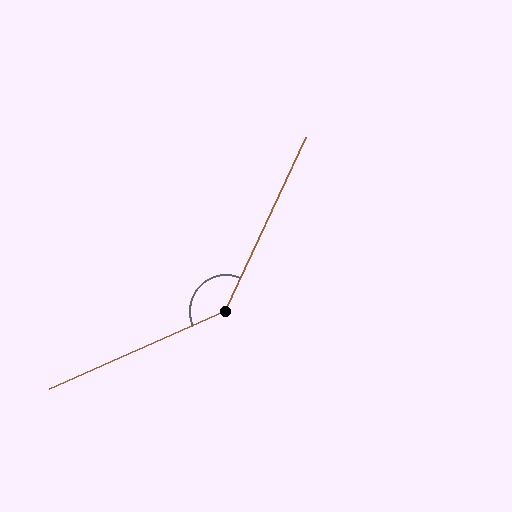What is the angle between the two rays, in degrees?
Approximately 139 degrees.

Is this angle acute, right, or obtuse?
It is obtuse.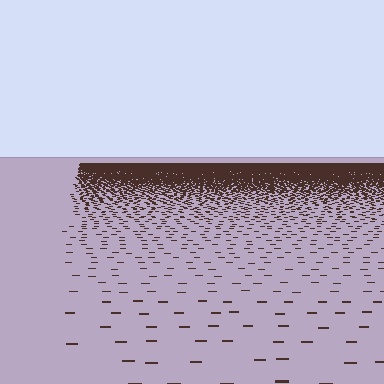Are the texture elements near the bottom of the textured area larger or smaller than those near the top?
Larger. Near the bottom, elements are closer to the viewer and appear at a bigger on-screen size.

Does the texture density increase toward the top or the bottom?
Density increases toward the top.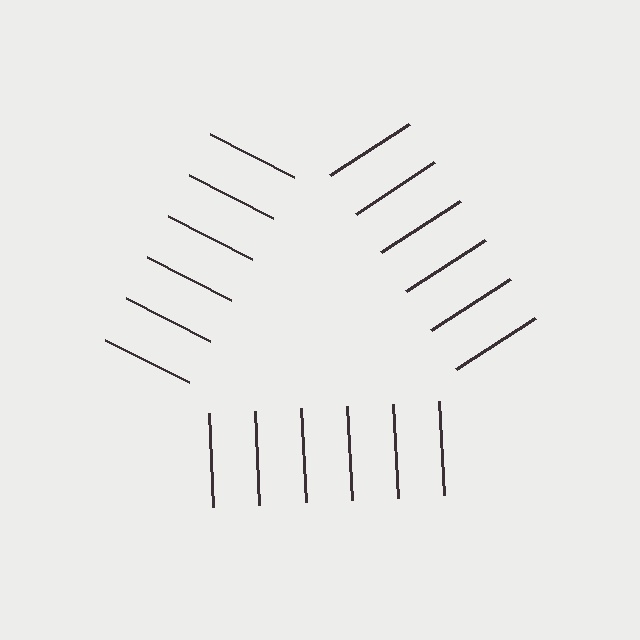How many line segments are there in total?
18 — 6 along each of the 3 edges.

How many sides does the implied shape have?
3 sides — the line-ends trace a triangle.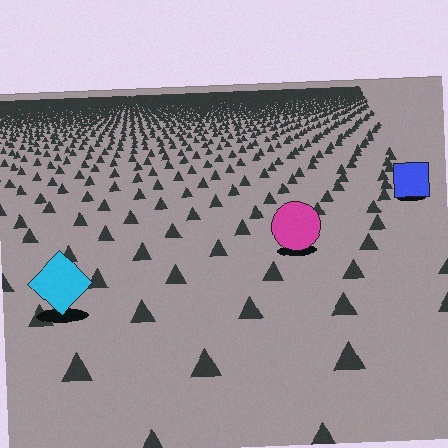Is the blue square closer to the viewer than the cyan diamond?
No. The cyan diamond is closer — you can tell from the texture gradient: the ground texture is coarser near it.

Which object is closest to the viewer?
The cyan diamond is closest. The texture marks near it are larger and more spread out.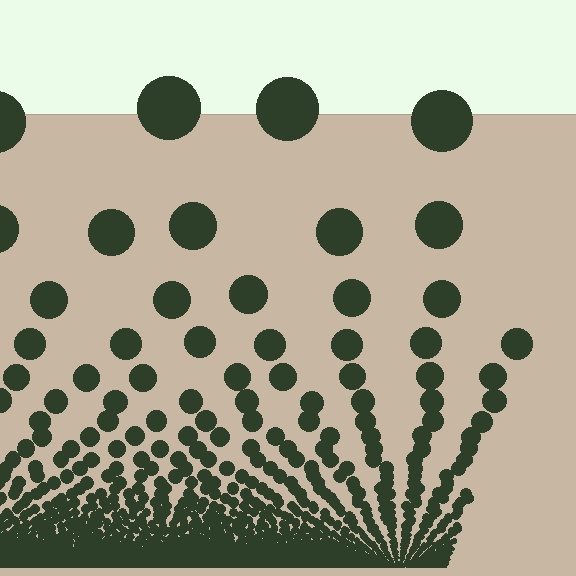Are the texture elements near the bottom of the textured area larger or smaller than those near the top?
Smaller. The gradient is inverted — elements near the bottom are smaller and denser.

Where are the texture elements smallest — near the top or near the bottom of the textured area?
Near the bottom.